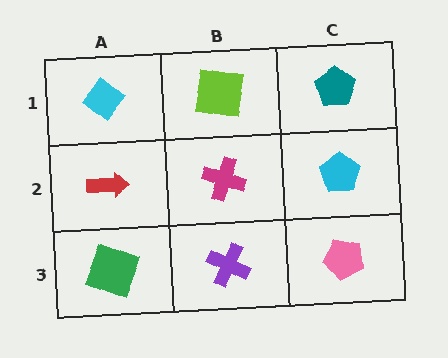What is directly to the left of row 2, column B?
A red arrow.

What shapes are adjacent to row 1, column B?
A magenta cross (row 2, column B), a cyan diamond (row 1, column A), a teal pentagon (row 1, column C).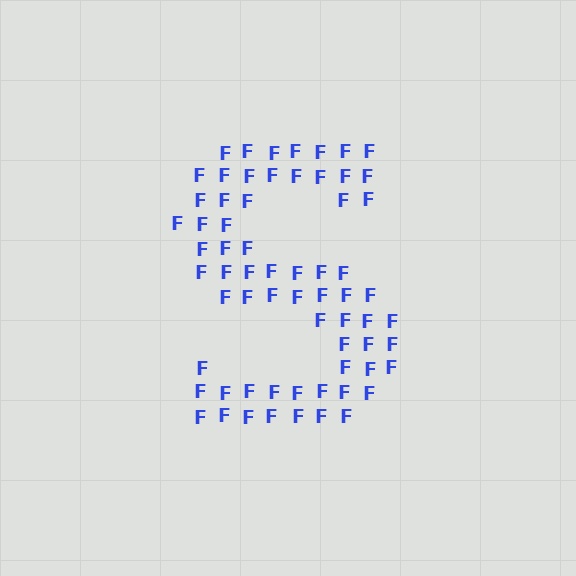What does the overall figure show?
The overall figure shows the letter S.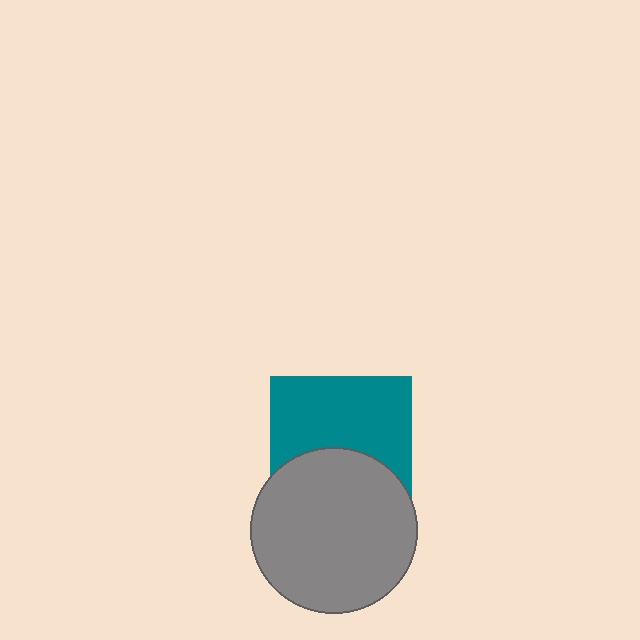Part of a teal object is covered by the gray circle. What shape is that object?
It is a square.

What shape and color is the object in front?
The object in front is a gray circle.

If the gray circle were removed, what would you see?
You would see the complete teal square.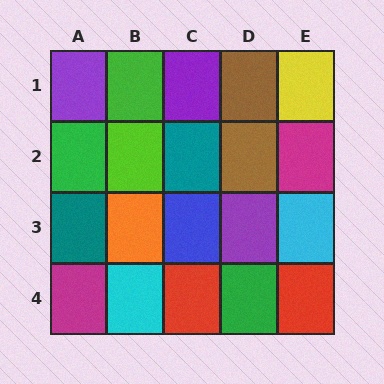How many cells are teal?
2 cells are teal.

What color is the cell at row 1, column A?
Purple.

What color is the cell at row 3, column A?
Teal.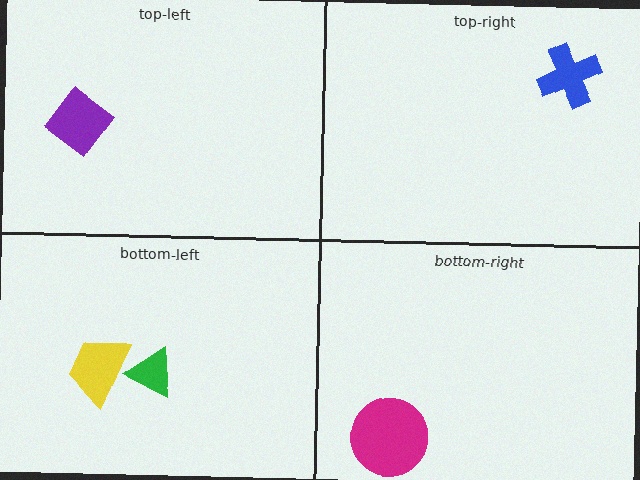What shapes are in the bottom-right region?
The magenta circle.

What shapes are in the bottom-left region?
The green triangle, the yellow trapezoid.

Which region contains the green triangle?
The bottom-left region.